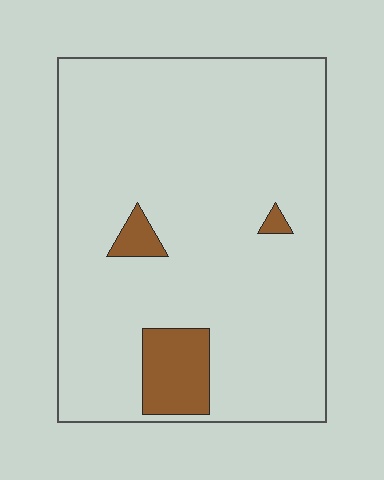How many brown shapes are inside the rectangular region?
3.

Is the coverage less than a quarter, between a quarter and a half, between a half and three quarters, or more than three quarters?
Less than a quarter.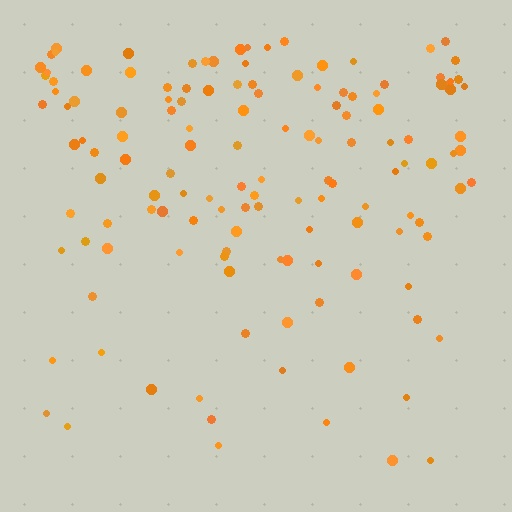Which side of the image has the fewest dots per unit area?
The bottom.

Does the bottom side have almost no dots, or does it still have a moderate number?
Still a moderate number, just noticeably fewer than the top.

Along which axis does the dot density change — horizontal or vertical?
Vertical.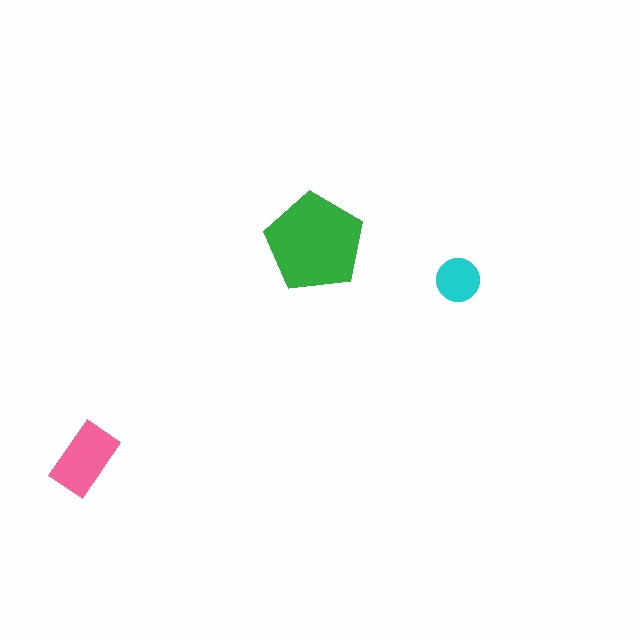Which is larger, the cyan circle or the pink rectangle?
The pink rectangle.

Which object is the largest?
The green pentagon.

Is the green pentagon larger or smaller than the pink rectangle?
Larger.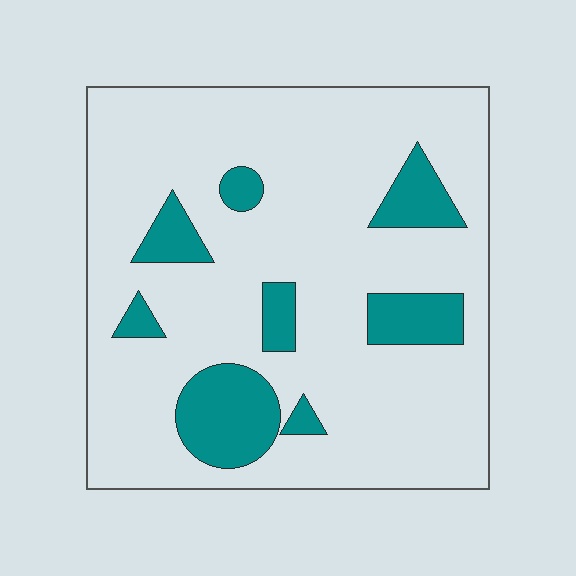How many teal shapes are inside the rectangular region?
8.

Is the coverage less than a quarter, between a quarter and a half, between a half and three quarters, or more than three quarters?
Less than a quarter.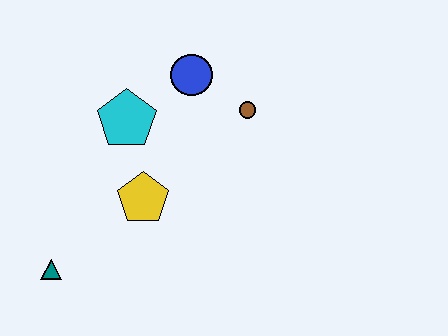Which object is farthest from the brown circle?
The teal triangle is farthest from the brown circle.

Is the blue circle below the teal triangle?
No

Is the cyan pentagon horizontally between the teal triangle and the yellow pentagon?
Yes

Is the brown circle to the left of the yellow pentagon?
No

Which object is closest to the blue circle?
The brown circle is closest to the blue circle.